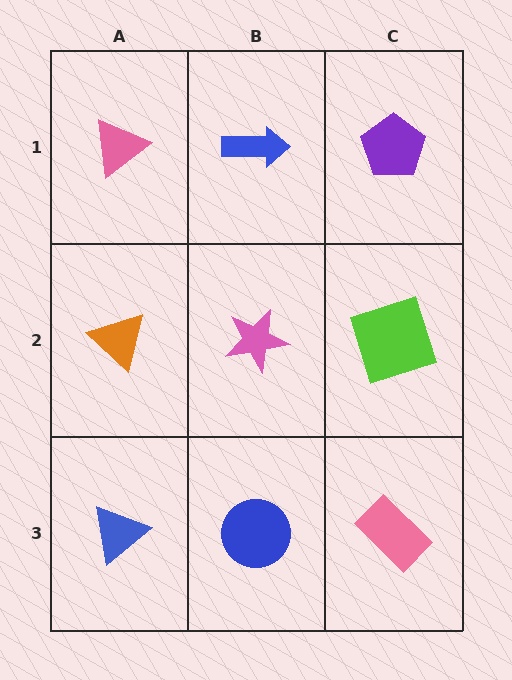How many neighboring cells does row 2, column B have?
4.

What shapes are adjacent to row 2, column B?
A blue arrow (row 1, column B), a blue circle (row 3, column B), an orange triangle (row 2, column A), a lime square (row 2, column C).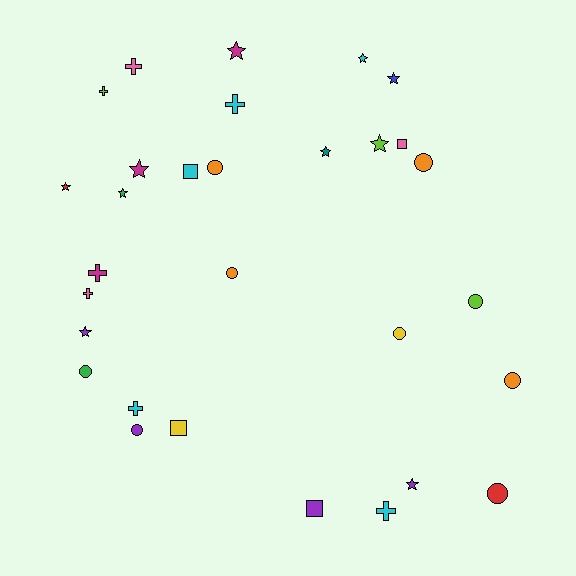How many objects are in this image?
There are 30 objects.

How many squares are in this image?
There are 4 squares.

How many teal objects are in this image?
There is 1 teal object.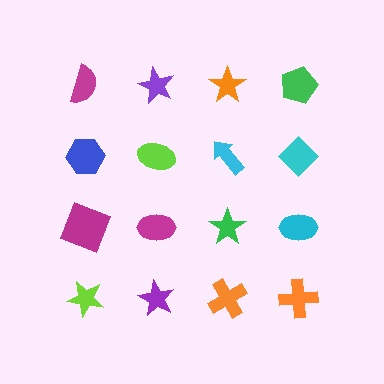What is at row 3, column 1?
A magenta square.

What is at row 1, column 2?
A purple star.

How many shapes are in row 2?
4 shapes.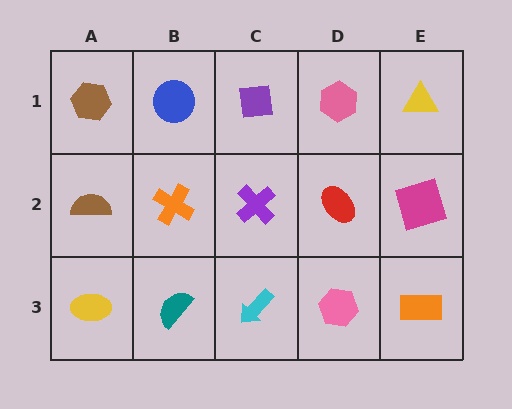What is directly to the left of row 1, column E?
A pink hexagon.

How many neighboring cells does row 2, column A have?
3.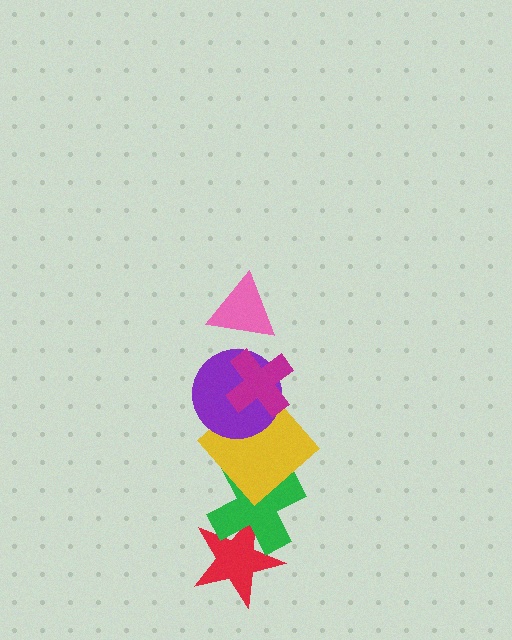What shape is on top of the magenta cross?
The pink triangle is on top of the magenta cross.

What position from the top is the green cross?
The green cross is 5th from the top.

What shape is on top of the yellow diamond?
The purple circle is on top of the yellow diamond.